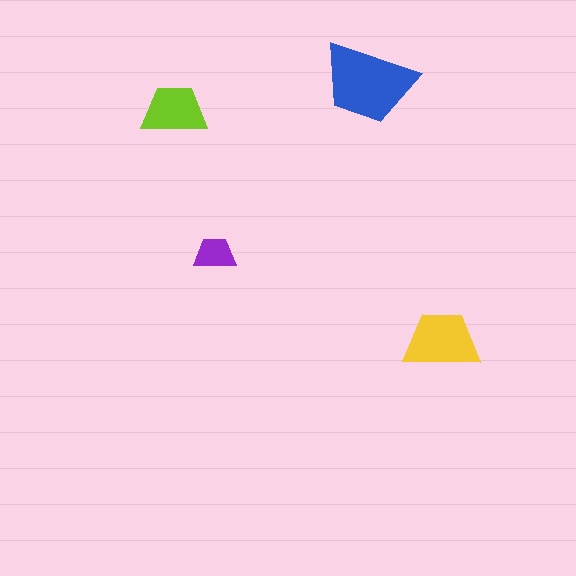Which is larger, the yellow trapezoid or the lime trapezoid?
The yellow one.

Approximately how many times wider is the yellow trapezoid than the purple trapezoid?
About 2 times wider.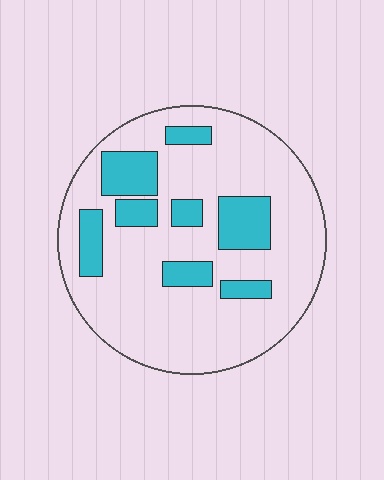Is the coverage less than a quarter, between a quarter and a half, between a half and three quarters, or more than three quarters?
Less than a quarter.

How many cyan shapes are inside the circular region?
8.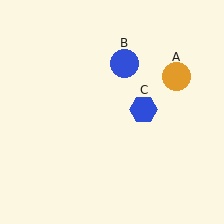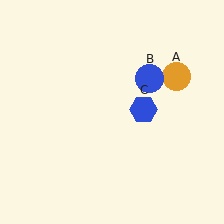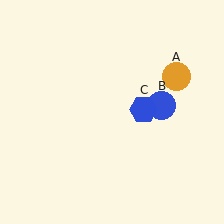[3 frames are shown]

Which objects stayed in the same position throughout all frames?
Orange circle (object A) and blue hexagon (object C) remained stationary.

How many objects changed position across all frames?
1 object changed position: blue circle (object B).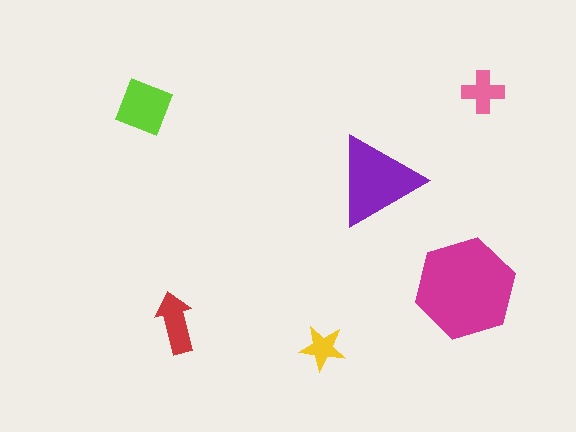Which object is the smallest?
The yellow star.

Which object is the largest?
The magenta hexagon.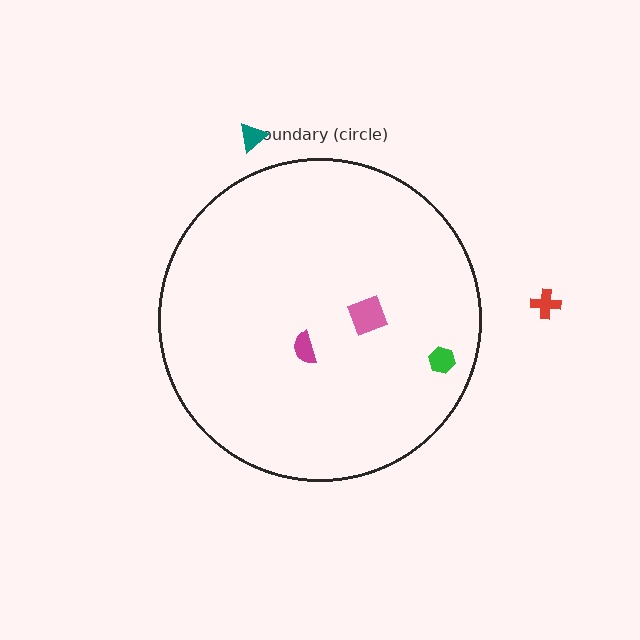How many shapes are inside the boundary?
3 inside, 2 outside.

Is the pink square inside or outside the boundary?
Inside.